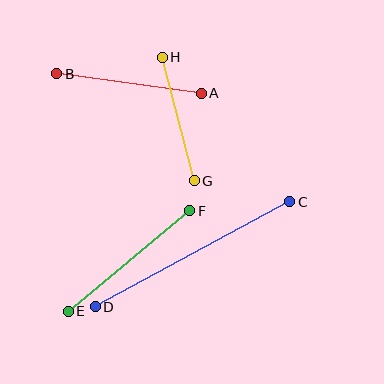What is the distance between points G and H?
The distance is approximately 127 pixels.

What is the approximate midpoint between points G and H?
The midpoint is at approximately (178, 119) pixels.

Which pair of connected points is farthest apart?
Points C and D are farthest apart.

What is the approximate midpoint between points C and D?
The midpoint is at approximately (193, 254) pixels.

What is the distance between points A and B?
The distance is approximately 146 pixels.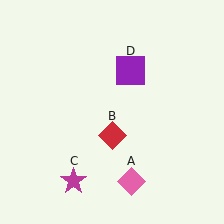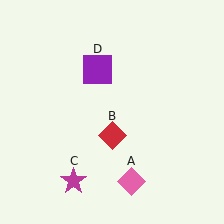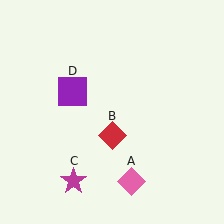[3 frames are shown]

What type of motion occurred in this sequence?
The purple square (object D) rotated counterclockwise around the center of the scene.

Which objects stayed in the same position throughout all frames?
Pink diamond (object A) and red diamond (object B) and magenta star (object C) remained stationary.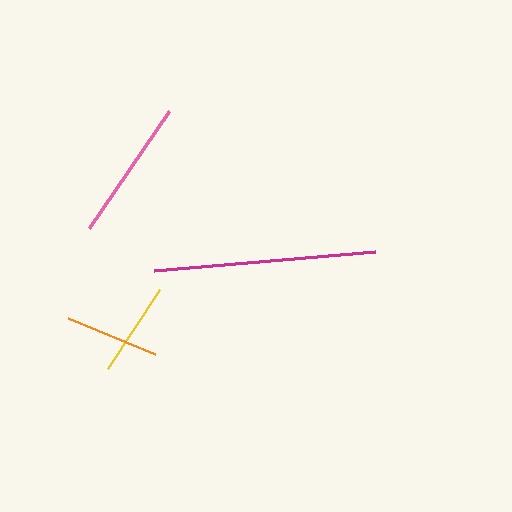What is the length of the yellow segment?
The yellow segment is approximately 94 pixels long.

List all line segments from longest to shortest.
From longest to shortest: magenta, pink, orange, yellow.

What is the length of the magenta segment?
The magenta segment is approximately 221 pixels long.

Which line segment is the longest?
The magenta line is the longest at approximately 221 pixels.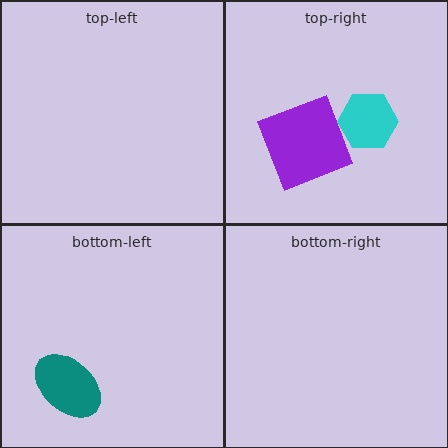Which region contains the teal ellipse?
The bottom-left region.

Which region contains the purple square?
The top-right region.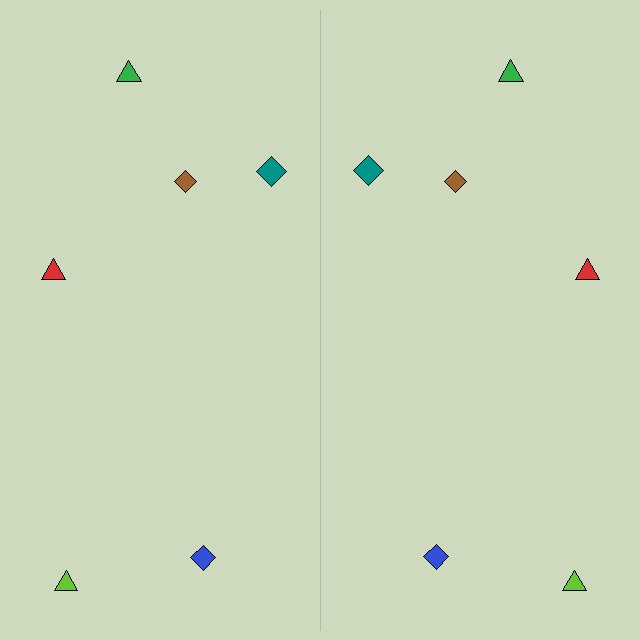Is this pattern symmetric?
Yes, this pattern has bilateral (reflection) symmetry.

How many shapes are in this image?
There are 12 shapes in this image.